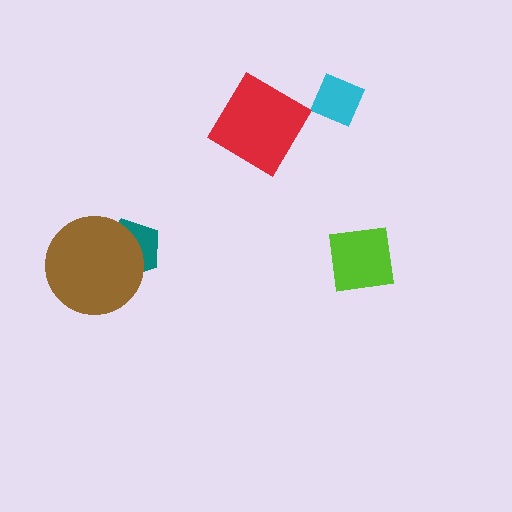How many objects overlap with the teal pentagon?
1 object overlaps with the teal pentagon.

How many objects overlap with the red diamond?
0 objects overlap with the red diamond.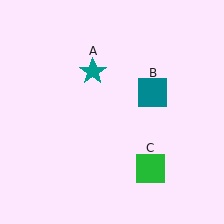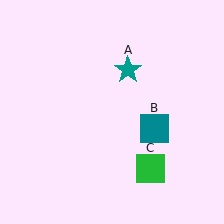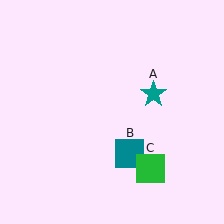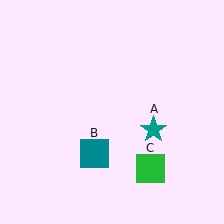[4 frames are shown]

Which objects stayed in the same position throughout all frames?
Green square (object C) remained stationary.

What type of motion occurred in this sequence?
The teal star (object A), teal square (object B) rotated clockwise around the center of the scene.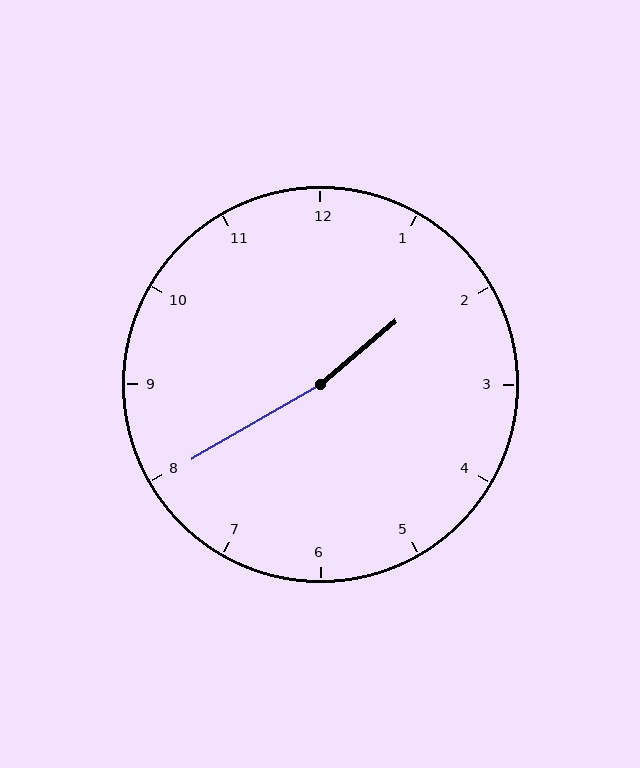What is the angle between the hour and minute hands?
Approximately 170 degrees.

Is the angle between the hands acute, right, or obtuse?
It is obtuse.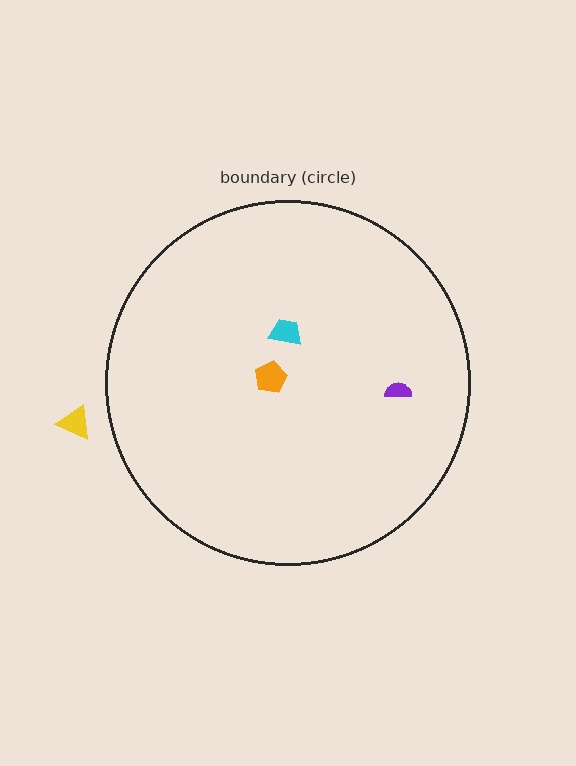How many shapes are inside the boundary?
3 inside, 1 outside.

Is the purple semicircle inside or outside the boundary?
Inside.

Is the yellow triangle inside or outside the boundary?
Outside.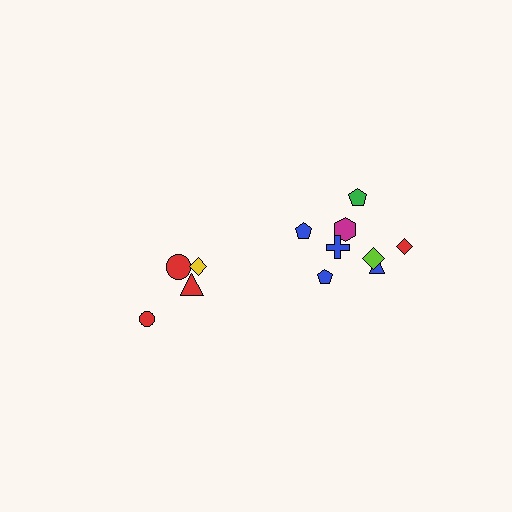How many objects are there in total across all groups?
There are 12 objects.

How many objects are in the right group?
There are 8 objects.